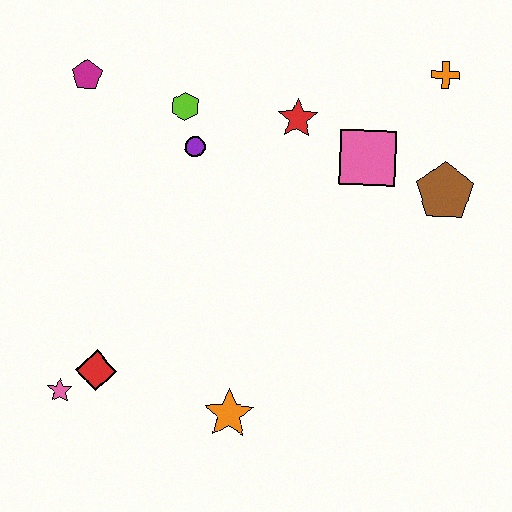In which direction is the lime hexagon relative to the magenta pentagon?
The lime hexagon is to the right of the magenta pentagon.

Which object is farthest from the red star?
The pink star is farthest from the red star.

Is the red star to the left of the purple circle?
No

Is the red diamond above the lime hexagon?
No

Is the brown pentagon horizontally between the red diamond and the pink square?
No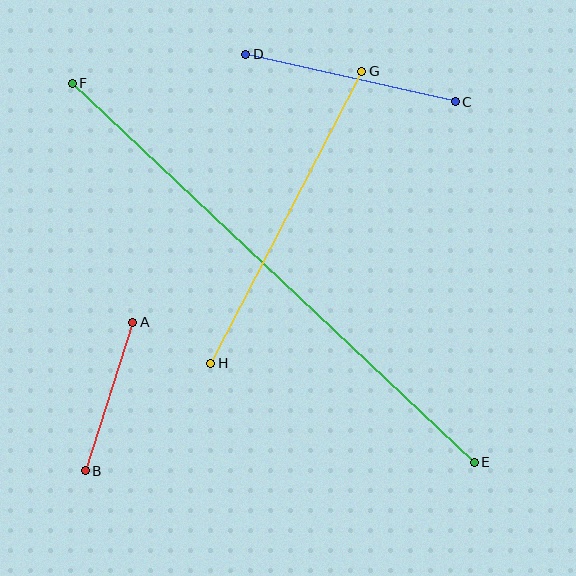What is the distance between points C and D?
The distance is approximately 215 pixels.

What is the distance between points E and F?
The distance is approximately 552 pixels.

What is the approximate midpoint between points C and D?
The midpoint is at approximately (351, 78) pixels.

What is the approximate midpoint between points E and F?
The midpoint is at approximately (273, 273) pixels.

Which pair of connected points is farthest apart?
Points E and F are farthest apart.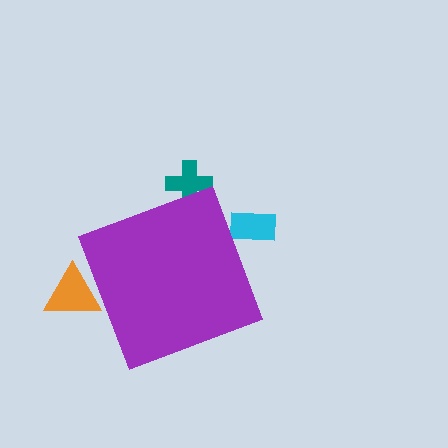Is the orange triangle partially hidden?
Yes, the orange triangle is partially hidden behind the purple diamond.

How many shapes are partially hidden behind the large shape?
3 shapes are partially hidden.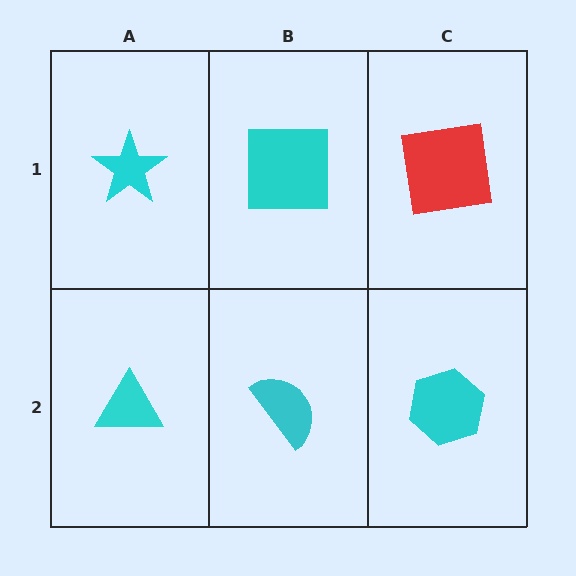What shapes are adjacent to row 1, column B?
A cyan semicircle (row 2, column B), a cyan star (row 1, column A), a red square (row 1, column C).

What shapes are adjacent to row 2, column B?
A cyan square (row 1, column B), a cyan triangle (row 2, column A), a cyan hexagon (row 2, column C).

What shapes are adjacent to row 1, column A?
A cyan triangle (row 2, column A), a cyan square (row 1, column B).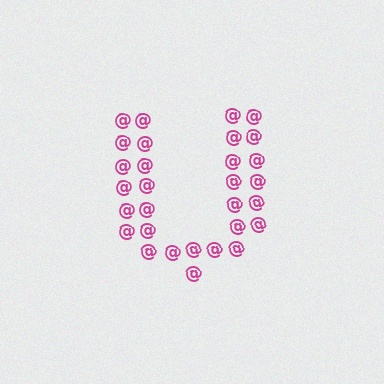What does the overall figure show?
The overall figure shows the letter U.